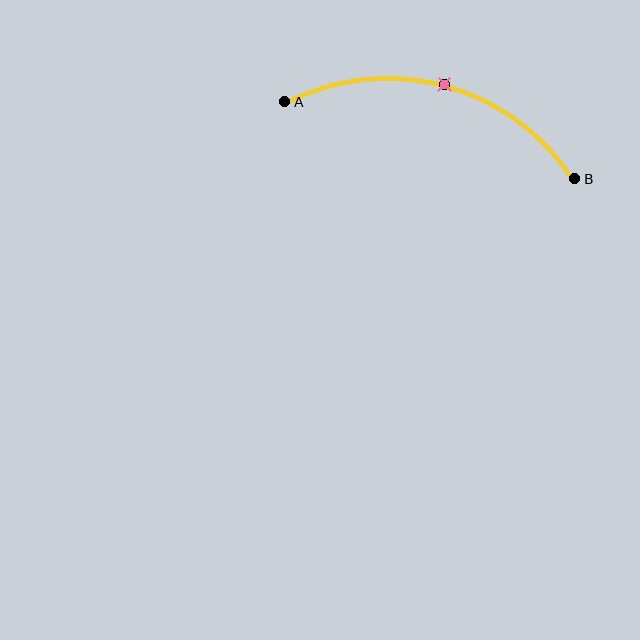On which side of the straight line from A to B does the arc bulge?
The arc bulges above the straight line connecting A and B.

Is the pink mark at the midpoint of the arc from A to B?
Yes. The pink mark lies on the arc at equal arc-length from both A and B — it is the arc midpoint.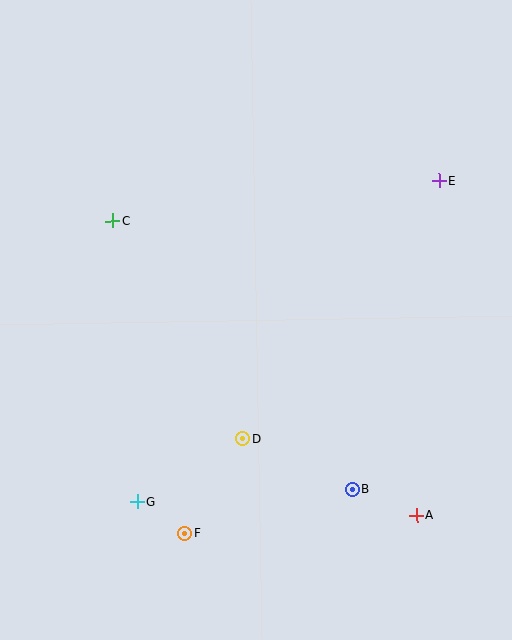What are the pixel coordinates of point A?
Point A is at (417, 516).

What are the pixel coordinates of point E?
Point E is at (439, 180).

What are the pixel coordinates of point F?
Point F is at (185, 534).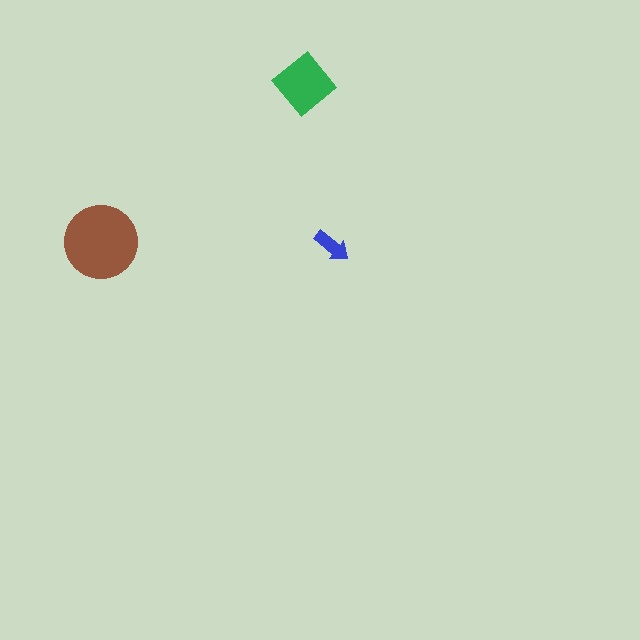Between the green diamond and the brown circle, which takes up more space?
The brown circle.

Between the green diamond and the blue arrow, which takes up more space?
The green diamond.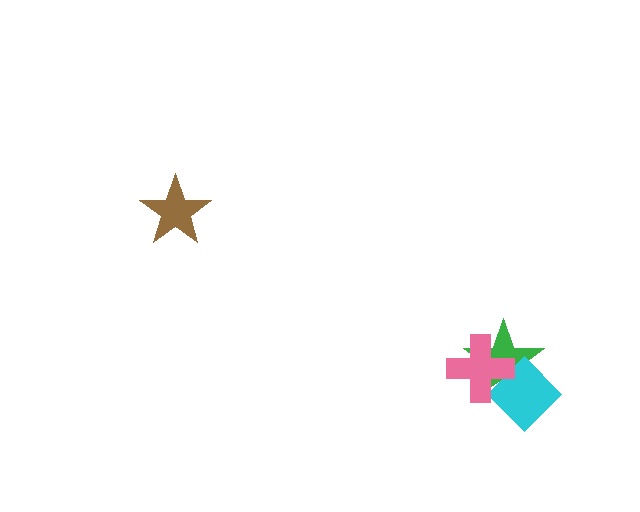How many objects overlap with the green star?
2 objects overlap with the green star.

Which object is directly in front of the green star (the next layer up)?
The cyan diamond is directly in front of the green star.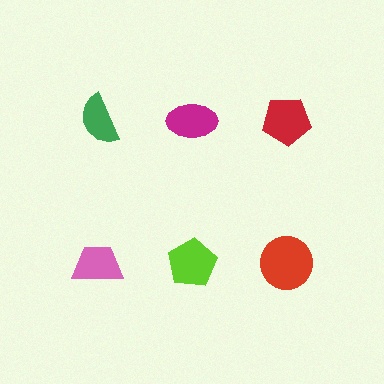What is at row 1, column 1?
A green semicircle.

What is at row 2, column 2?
A lime pentagon.